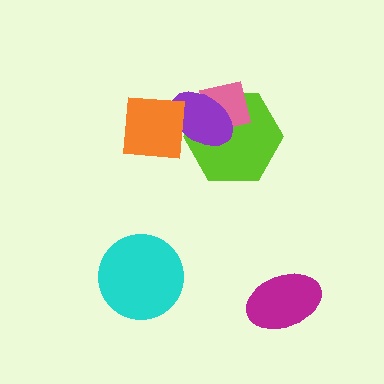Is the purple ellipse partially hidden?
Yes, it is partially covered by another shape.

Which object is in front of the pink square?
The purple ellipse is in front of the pink square.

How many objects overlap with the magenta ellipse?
0 objects overlap with the magenta ellipse.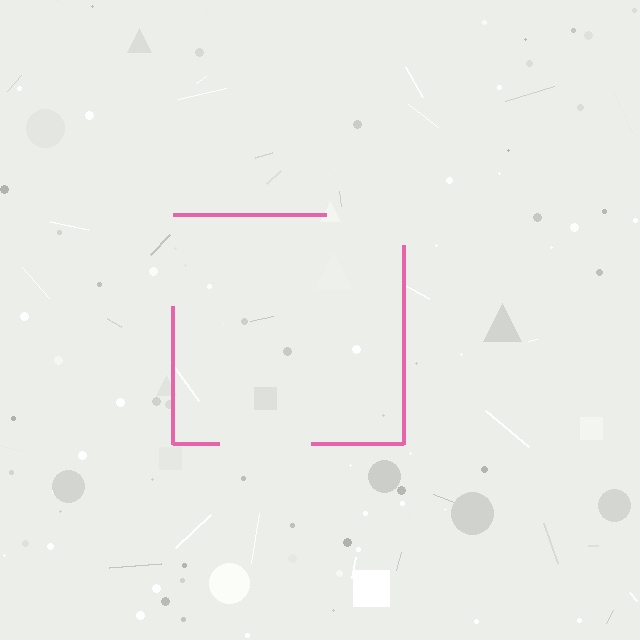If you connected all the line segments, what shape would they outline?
They would outline a square.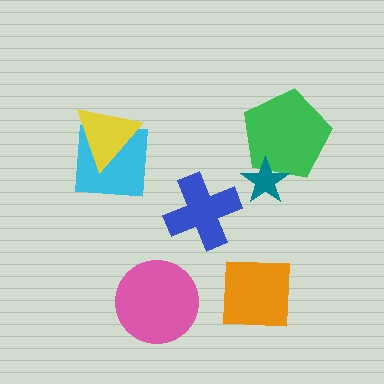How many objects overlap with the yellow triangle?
1 object overlaps with the yellow triangle.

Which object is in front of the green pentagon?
The teal star is in front of the green pentagon.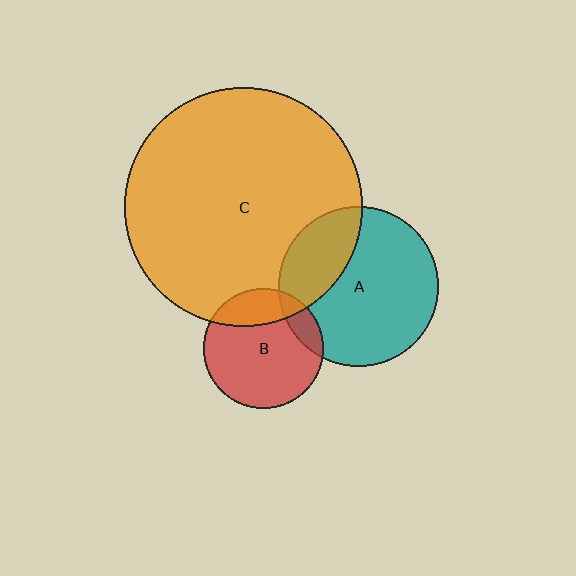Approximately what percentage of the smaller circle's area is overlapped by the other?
Approximately 30%.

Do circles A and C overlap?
Yes.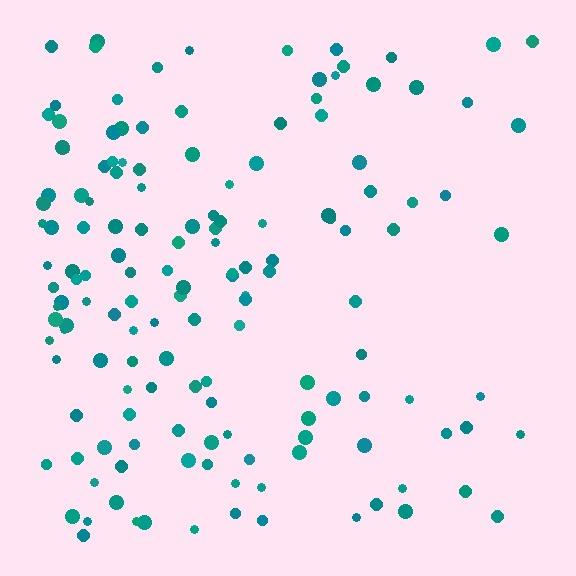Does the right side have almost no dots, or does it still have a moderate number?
Still a moderate number, just noticeably fewer than the left.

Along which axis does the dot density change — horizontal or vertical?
Horizontal.